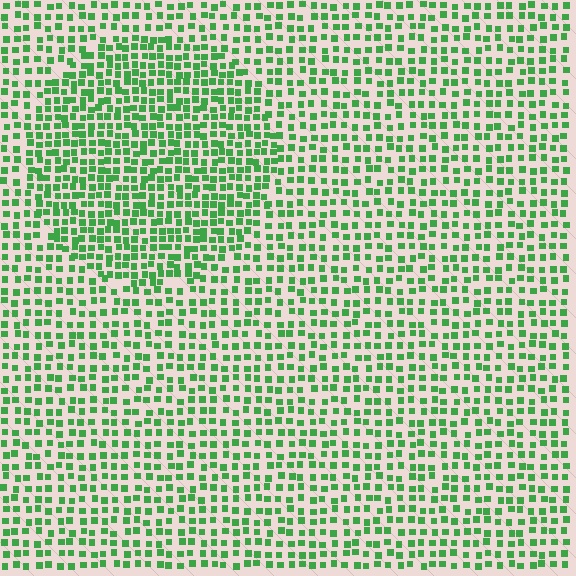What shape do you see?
I see a circle.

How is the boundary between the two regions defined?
The boundary is defined by a change in element density (approximately 1.6x ratio). All elements are the same color, size, and shape.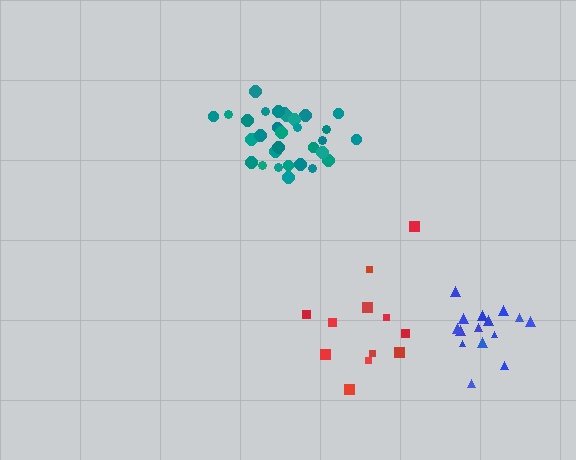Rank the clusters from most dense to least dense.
teal, blue, red.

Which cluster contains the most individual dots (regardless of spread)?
Teal (32).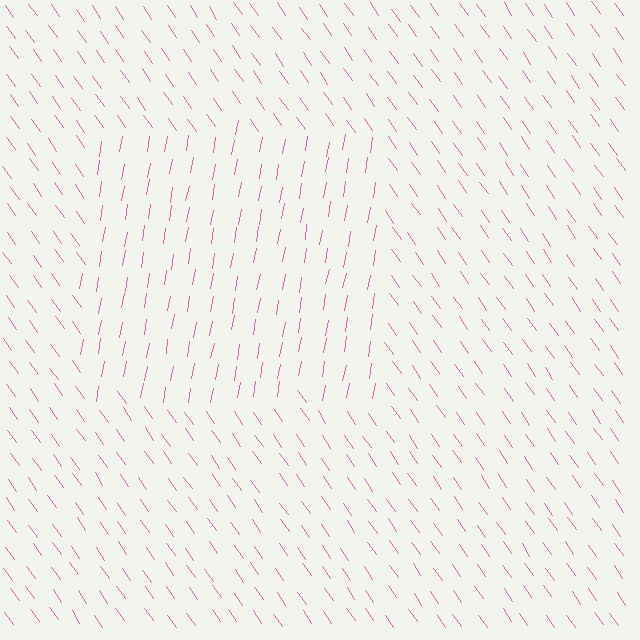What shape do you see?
I see a rectangle.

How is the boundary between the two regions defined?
The boundary is defined purely by a change in line orientation (approximately 45 degrees difference). All lines are the same color and thickness.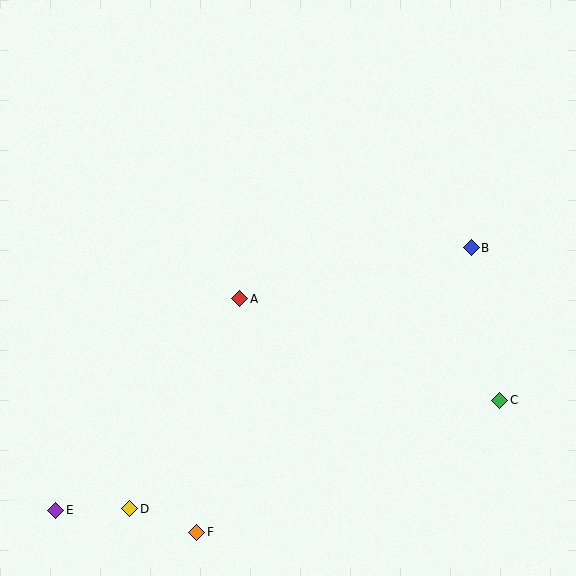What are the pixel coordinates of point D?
Point D is at (130, 509).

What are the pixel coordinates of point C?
Point C is at (500, 400).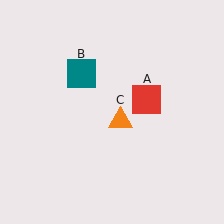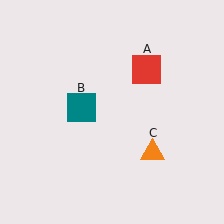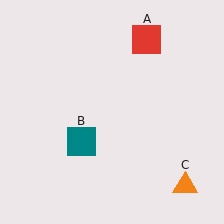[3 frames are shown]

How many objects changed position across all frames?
3 objects changed position: red square (object A), teal square (object B), orange triangle (object C).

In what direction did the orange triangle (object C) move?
The orange triangle (object C) moved down and to the right.